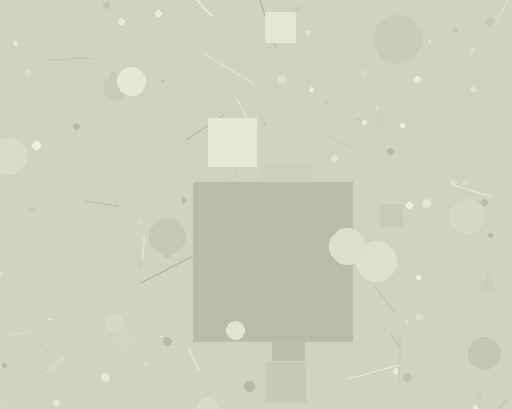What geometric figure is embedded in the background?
A square is embedded in the background.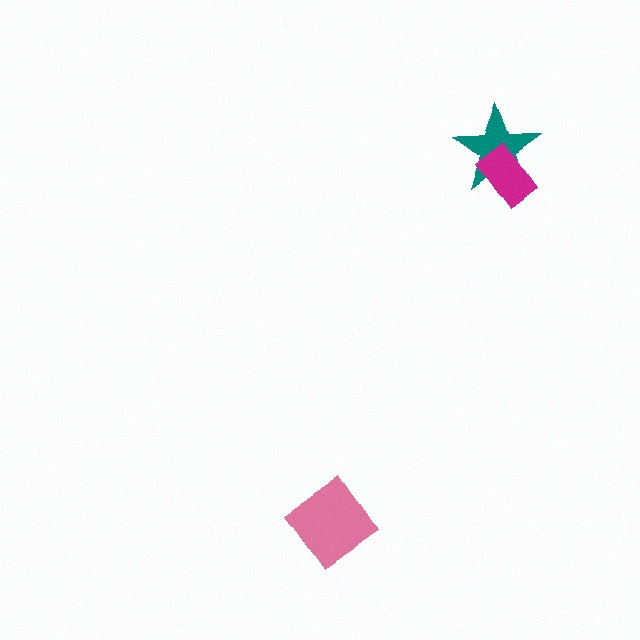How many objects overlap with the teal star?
1 object overlaps with the teal star.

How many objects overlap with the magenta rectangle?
1 object overlaps with the magenta rectangle.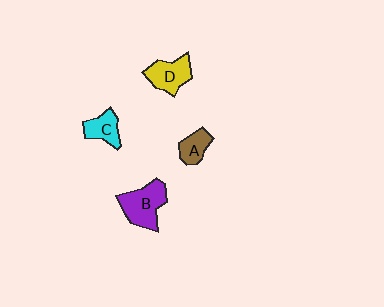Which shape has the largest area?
Shape B (purple).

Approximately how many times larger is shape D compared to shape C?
Approximately 1.3 times.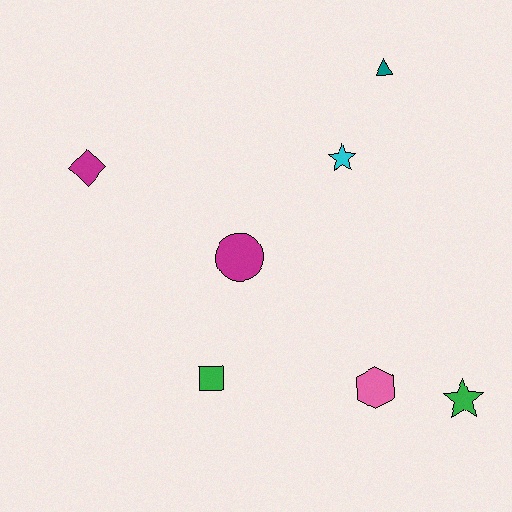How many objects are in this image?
There are 7 objects.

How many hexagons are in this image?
There is 1 hexagon.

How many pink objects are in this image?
There is 1 pink object.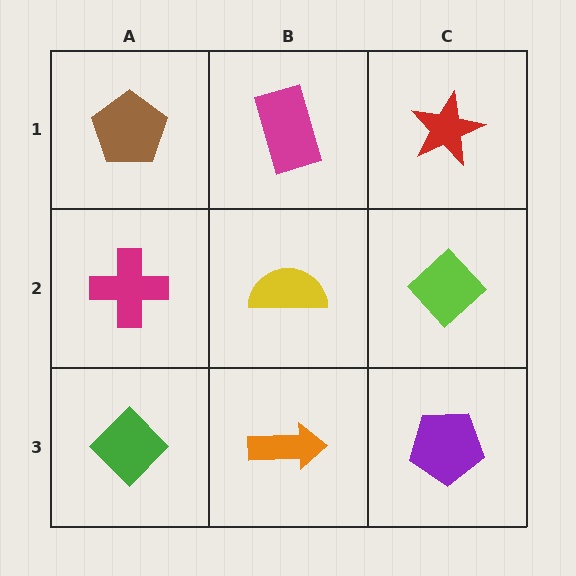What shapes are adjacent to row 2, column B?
A magenta rectangle (row 1, column B), an orange arrow (row 3, column B), a magenta cross (row 2, column A), a lime diamond (row 2, column C).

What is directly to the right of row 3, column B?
A purple pentagon.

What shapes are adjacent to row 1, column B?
A yellow semicircle (row 2, column B), a brown pentagon (row 1, column A), a red star (row 1, column C).